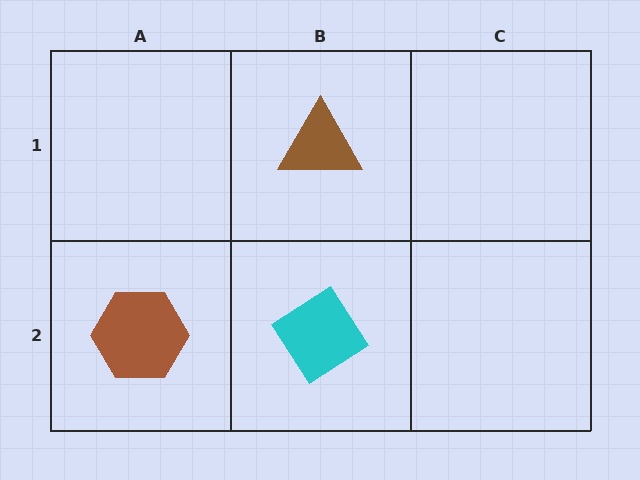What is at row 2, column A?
A brown hexagon.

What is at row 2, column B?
A cyan diamond.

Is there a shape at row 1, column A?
No, that cell is empty.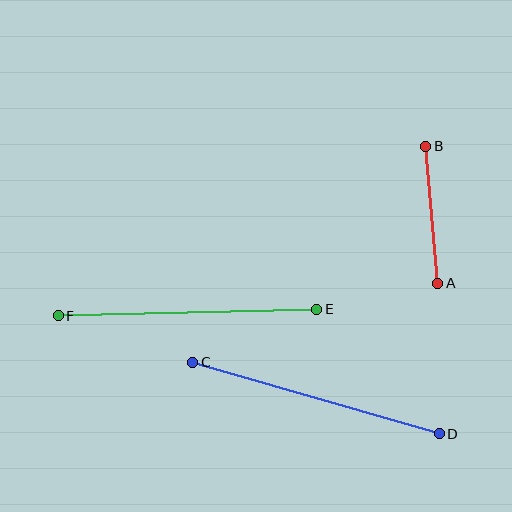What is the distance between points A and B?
The distance is approximately 137 pixels.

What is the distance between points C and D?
The distance is approximately 257 pixels.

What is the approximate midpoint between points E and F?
The midpoint is at approximately (187, 312) pixels.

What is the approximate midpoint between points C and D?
The midpoint is at approximately (316, 398) pixels.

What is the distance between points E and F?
The distance is approximately 258 pixels.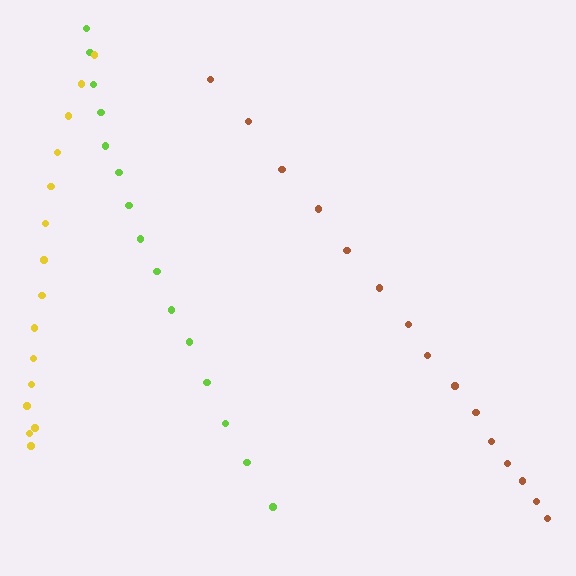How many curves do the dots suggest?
There are 3 distinct paths.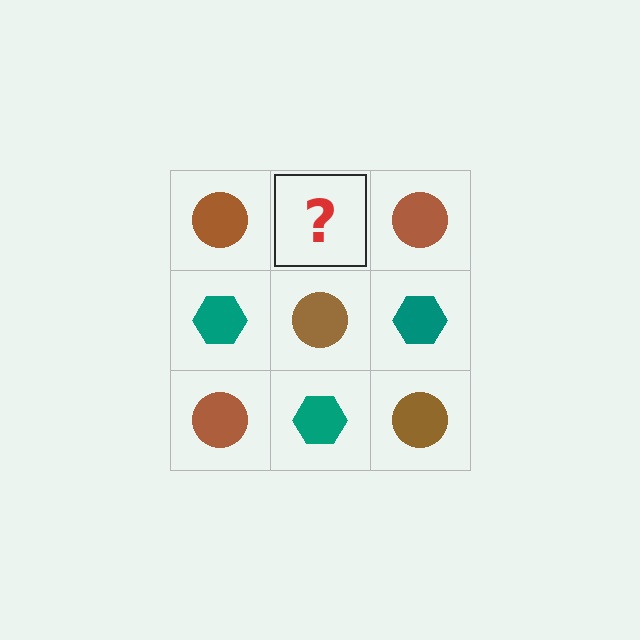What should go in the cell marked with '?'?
The missing cell should contain a teal hexagon.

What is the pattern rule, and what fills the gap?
The rule is that it alternates brown circle and teal hexagon in a checkerboard pattern. The gap should be filled with a teal hexagon.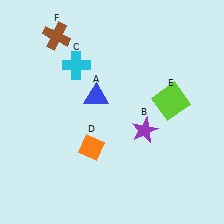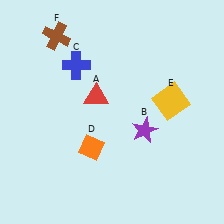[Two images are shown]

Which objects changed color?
A changed from blue to red. C changed from cyan to blue. E changed from lime to yellow.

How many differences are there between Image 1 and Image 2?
There are 3 differences between the two images.